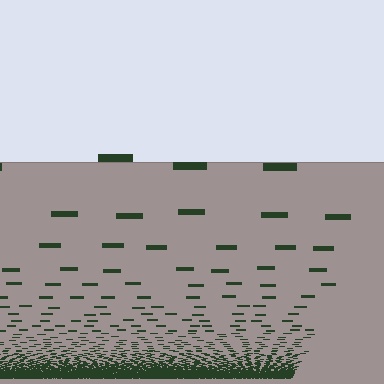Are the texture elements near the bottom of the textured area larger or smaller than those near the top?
Smaller. The gradient is inverted — elements near the bottom are smaller and denser.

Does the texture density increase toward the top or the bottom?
Density increases toward the bottom.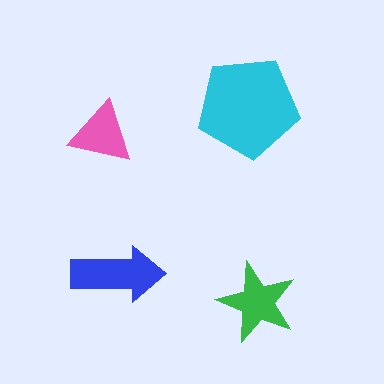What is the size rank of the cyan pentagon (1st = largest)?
1st.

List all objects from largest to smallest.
The cyan pentagon, the blue arrow, the green star, the pink triangle.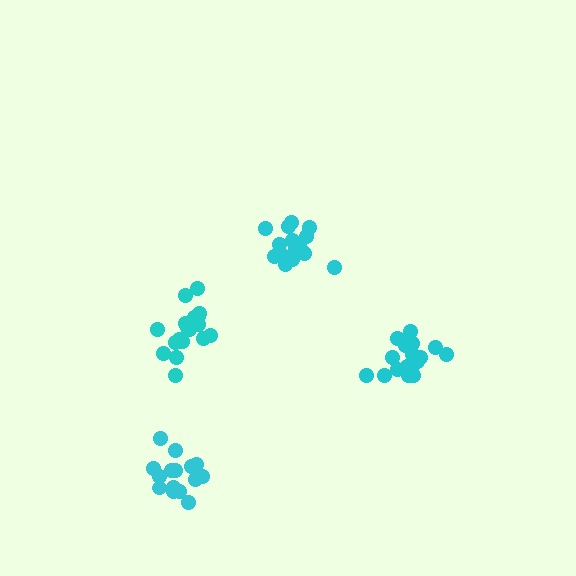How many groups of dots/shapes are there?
There are 4 groups.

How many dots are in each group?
Group 1: 19 dots, Group 2: 15 dots, Group 3: 15 dots, Group 4: 19 dots (68 total).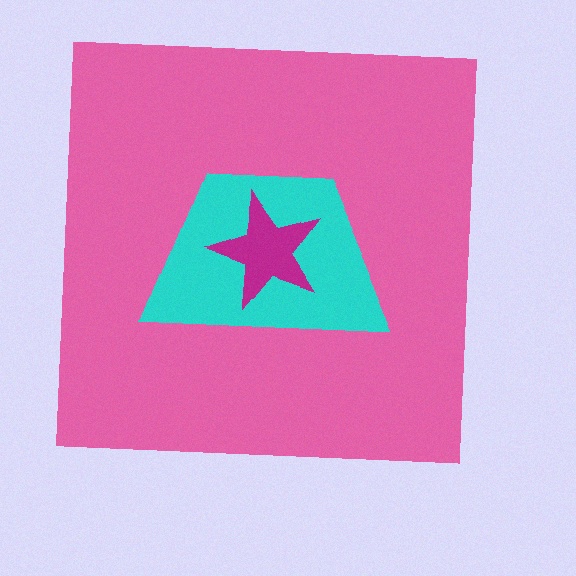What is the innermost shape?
The magenta star.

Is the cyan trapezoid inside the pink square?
Yes.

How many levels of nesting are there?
3.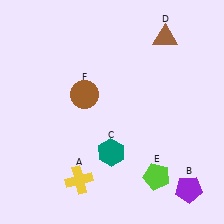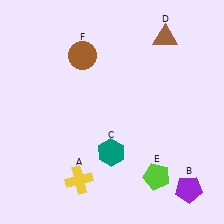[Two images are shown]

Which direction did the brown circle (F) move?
The brown circle (F) moved up.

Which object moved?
The brown circle (F) moved up.